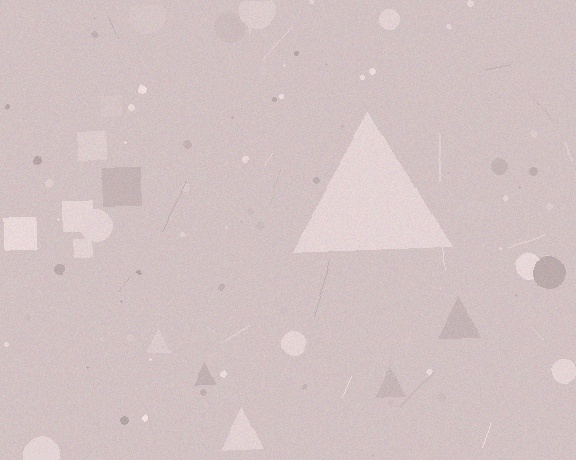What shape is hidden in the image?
A triangle is hidden in the image.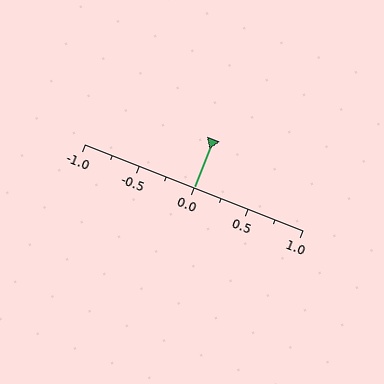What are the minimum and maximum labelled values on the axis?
The axis runs from -1.0 to 1.0.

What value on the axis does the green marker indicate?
The marker indicates approximately 0.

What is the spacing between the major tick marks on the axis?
The major ticks are spaced 0.5 apart.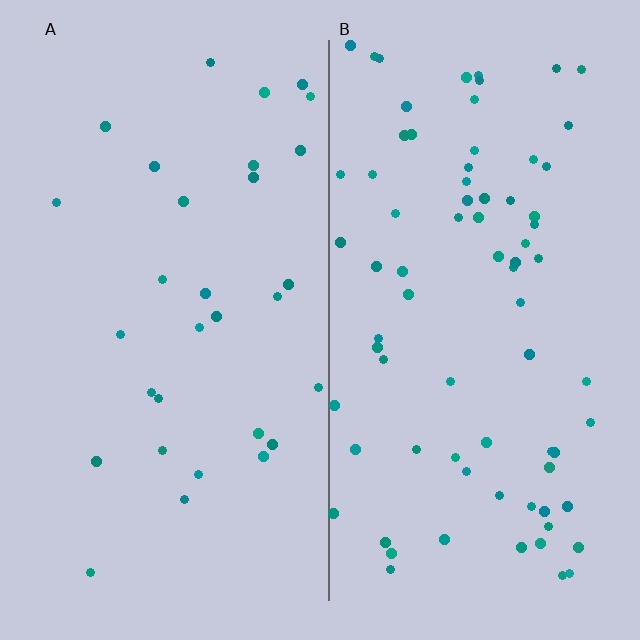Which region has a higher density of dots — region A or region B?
B (the right).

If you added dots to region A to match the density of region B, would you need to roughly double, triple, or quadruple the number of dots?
Approximately triple.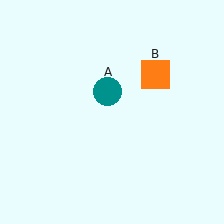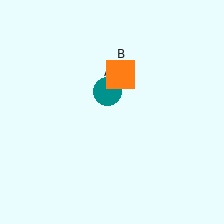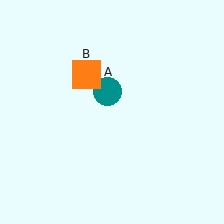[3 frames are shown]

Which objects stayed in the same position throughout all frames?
Teal circle (object A) remained stationary.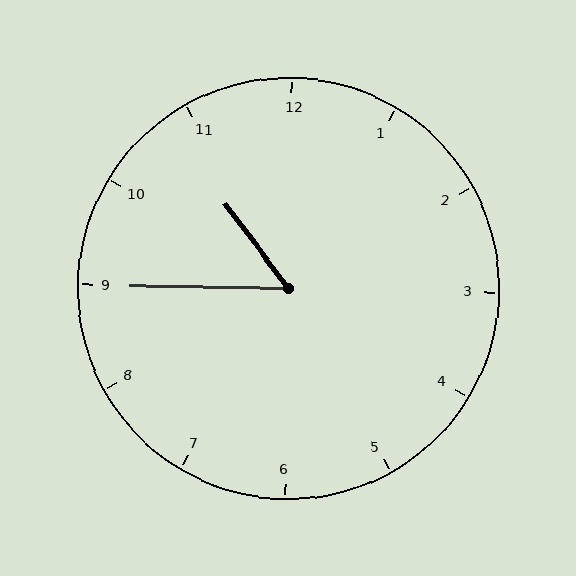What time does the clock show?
10:45.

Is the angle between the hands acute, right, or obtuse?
It is acute.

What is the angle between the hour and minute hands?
Approximately 52 degrees.